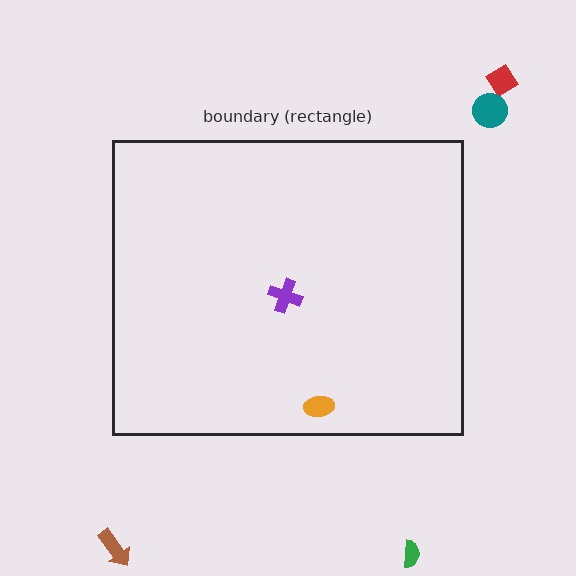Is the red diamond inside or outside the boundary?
Outside.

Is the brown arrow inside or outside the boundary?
Outside.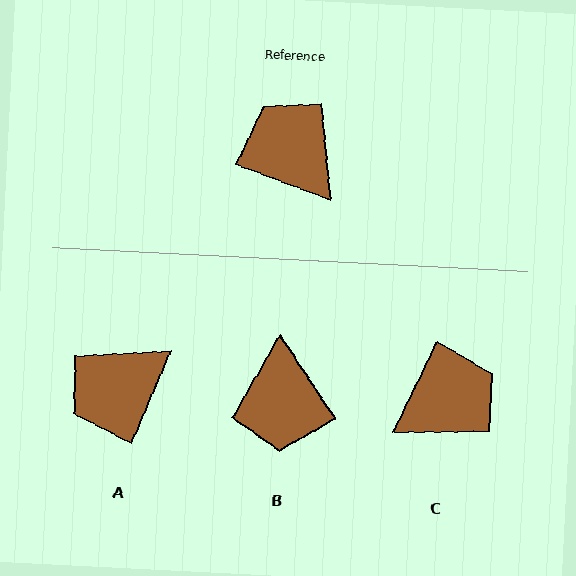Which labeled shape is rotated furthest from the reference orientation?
B, about 144 degrees away.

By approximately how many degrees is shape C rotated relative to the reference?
Approximately 95 degrees clockwise.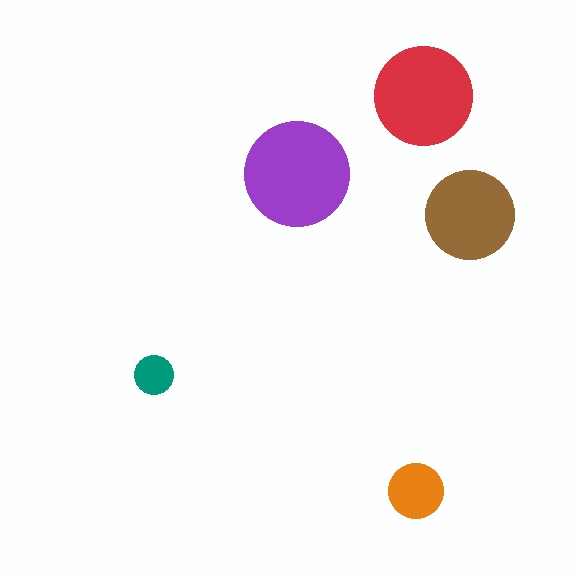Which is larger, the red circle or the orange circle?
The red one.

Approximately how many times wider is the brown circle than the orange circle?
About 1.5 times wider.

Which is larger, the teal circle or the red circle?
The red one.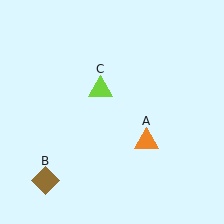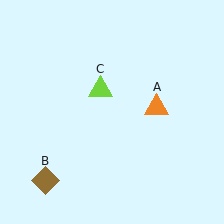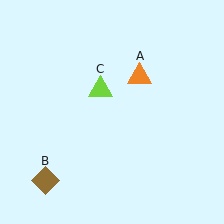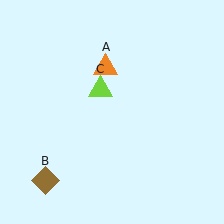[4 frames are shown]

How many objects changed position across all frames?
1 object changed position: orange triangle (object A).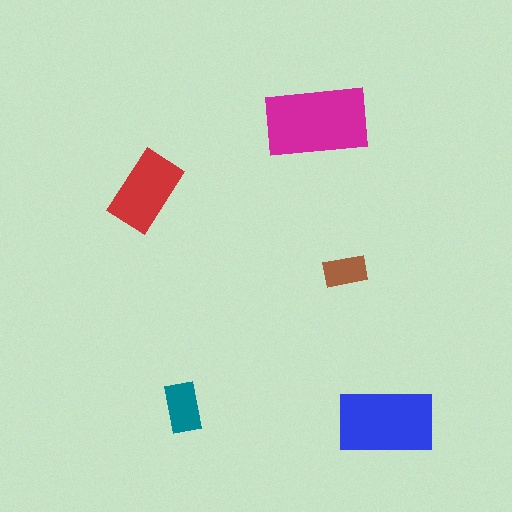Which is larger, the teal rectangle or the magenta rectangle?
The magenta one.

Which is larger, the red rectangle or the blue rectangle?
The blue one.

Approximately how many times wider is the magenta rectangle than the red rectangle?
About 1.5 times wider.